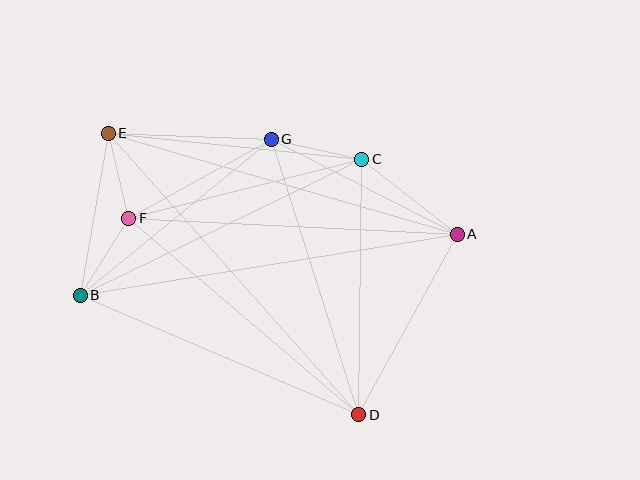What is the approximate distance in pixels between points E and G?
The distance between E and G is approximately 163 pixels.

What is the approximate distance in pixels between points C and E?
The distance between C and E is approximately 255 pixels.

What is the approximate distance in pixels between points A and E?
The distance between A and E is approximately 363 pixels.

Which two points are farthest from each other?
Points A and B are farthest from each other.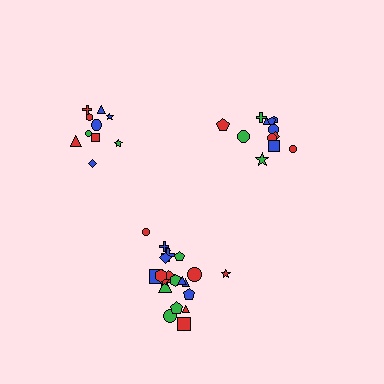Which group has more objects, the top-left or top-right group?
The top-right group.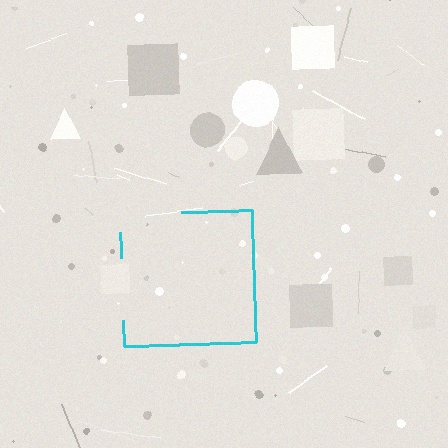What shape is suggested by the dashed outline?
The dashed outline suggests a square.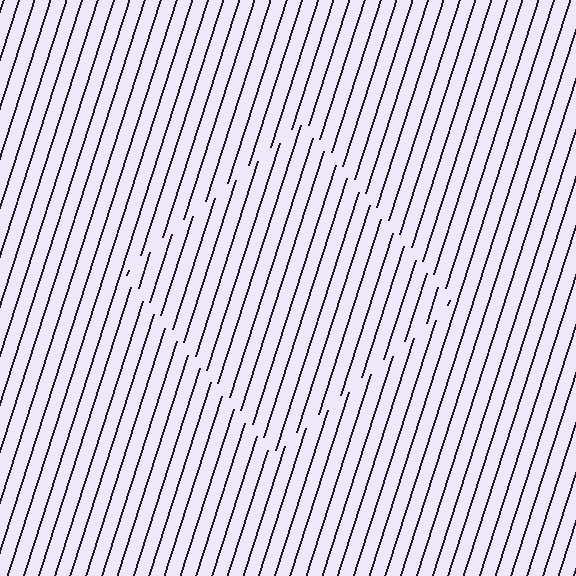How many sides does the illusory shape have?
4 sides — the line-ends trace a square.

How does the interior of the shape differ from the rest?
The interior of the shape contains the same grating, shifted by half a period — the contour is defined by the phase discontinuity where line-ends from the inner and outer gratings abut.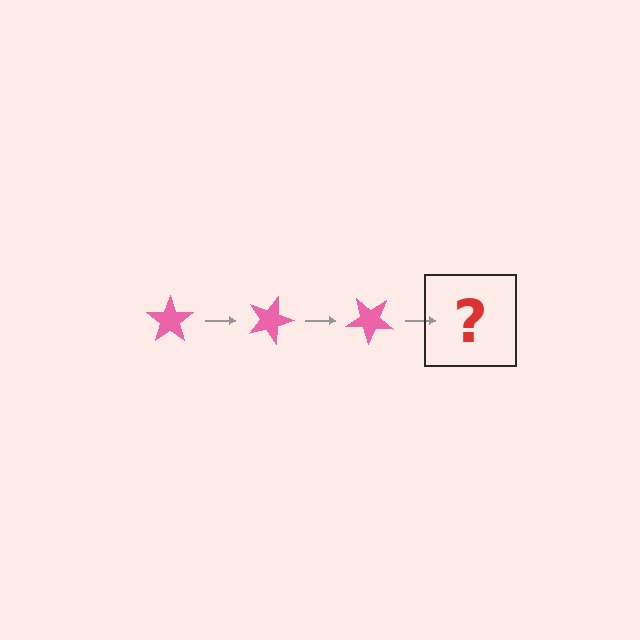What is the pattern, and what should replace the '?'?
The pattern is that the star rotates 20 degrees each step. The '?' should be a pink star rotated 60 degrees.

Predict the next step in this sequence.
The next step is a pink star rotated 60 degrees.